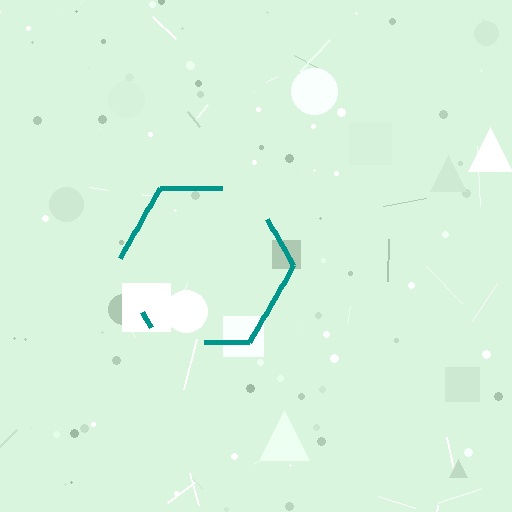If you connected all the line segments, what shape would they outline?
They would outline a hexagon.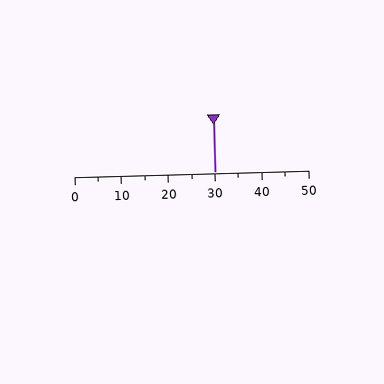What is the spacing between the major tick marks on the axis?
The major ticks are spaced 10 apart.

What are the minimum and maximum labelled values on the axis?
The axis runs from 0 to 50.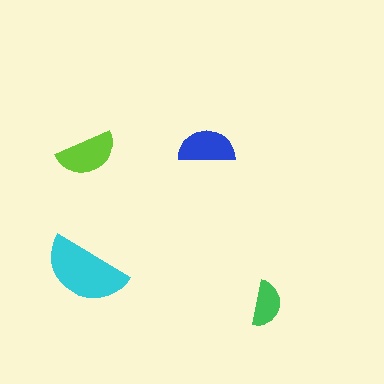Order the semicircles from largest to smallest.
the cyan one, the lime one, the blue one, the green one.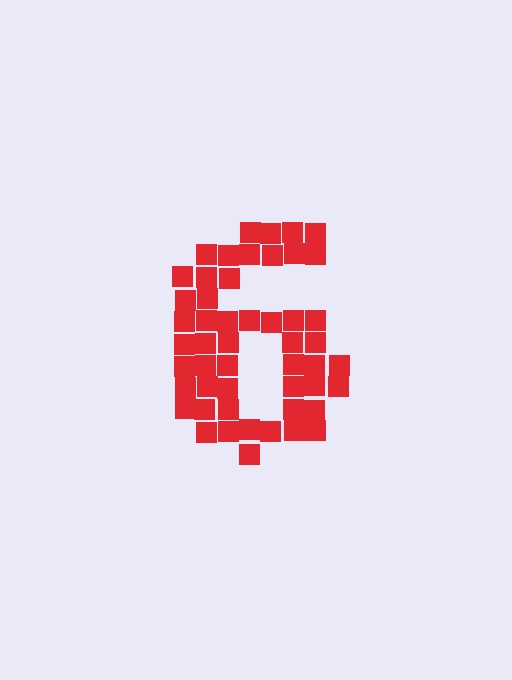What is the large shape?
The large shape is the digit 6.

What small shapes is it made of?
It is made of small squares.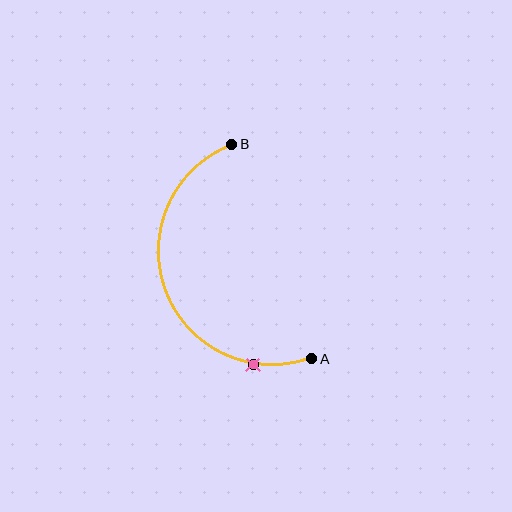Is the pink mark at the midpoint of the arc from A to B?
No. The pink mark lies on the arc but is closer to endpoint A. The arc midpoint would be at the point on the curve equidistant along the arc from both A and B.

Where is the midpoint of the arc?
The arc midpoint is the point on the curve farthest from the straight line joining A and B. It sits to the left of that line.